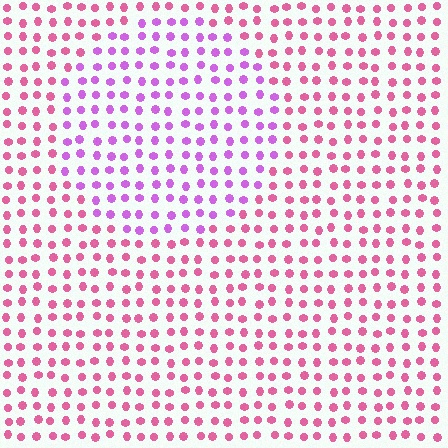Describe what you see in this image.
The image is filled with small pink elements in a uniform arrangement. A circle-shaped region is visible where the elements are tinted to a slightly different hue, forming a subtle color boundary.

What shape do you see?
I see a circle.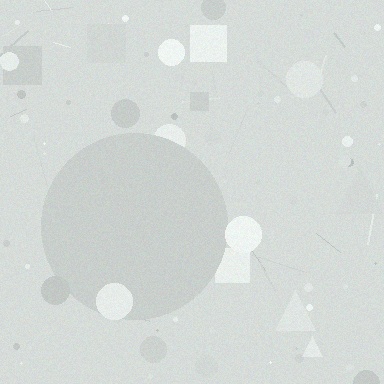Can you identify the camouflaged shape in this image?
The camouflaged shape is a circle.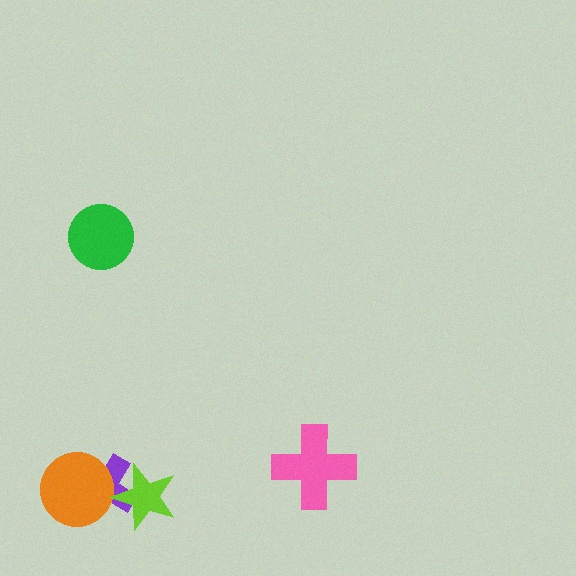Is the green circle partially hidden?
No, no other shape covers it.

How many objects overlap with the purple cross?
2 objects overlap with the purple cross.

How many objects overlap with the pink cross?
0 objects overlap with the pink cross.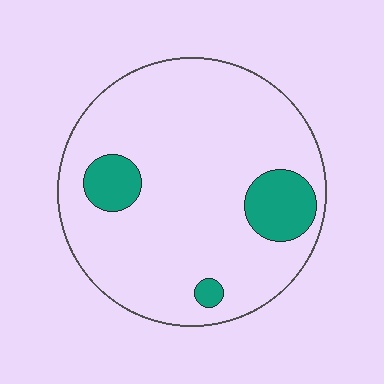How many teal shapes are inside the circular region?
3.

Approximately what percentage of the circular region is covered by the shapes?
Approximately 15%.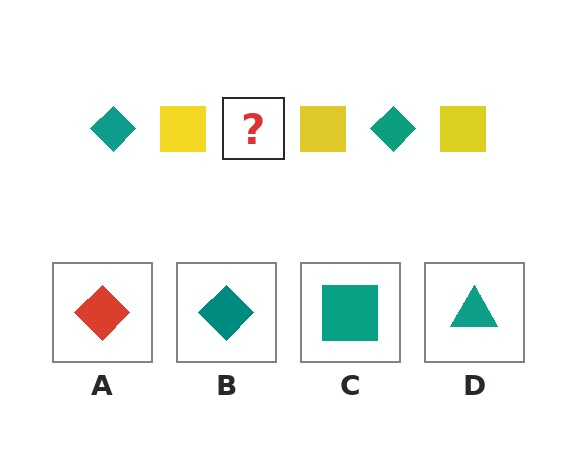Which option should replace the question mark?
Option B.